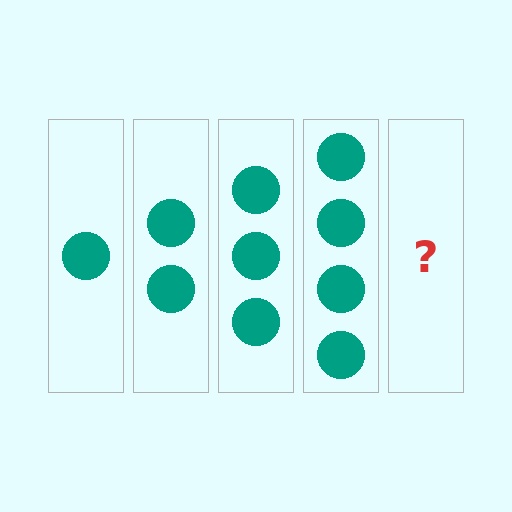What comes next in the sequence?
The next element should be 5 circles.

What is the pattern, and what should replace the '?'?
The pattern is that each step adds one more circle. The '?' should be 5 circles.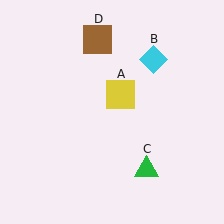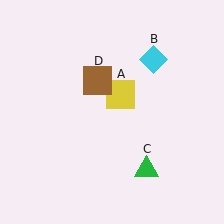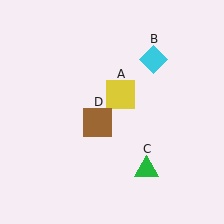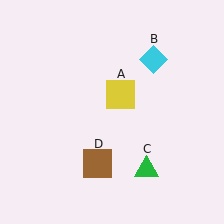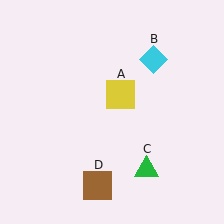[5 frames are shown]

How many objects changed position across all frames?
1 object changed position: brown square (object D).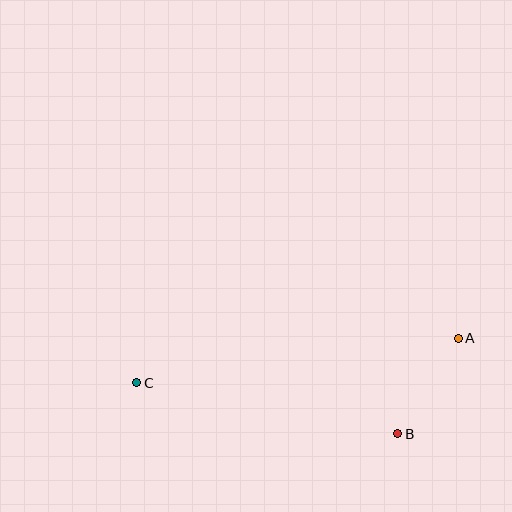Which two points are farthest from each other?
Points A and C are farthest from each other.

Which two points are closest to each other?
Points A and B are closest to each other.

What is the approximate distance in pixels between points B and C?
The distance between B and C is approximately 266 pixels.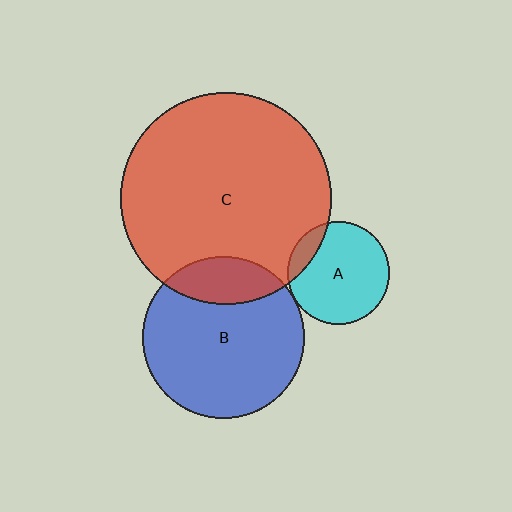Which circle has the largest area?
Circle C (red).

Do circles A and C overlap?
Yes.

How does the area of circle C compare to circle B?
Approximately 1.7 times.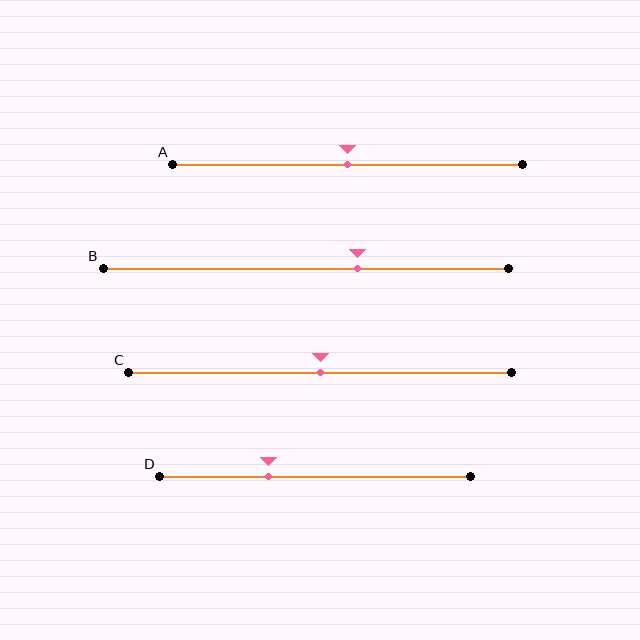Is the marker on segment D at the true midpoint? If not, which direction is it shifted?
No, the marker on segment D is shifted to the left by about 15% of the segment length.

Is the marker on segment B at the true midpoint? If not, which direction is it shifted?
No, the marker on segment B is shifted to the right by about 13% of the segment length.